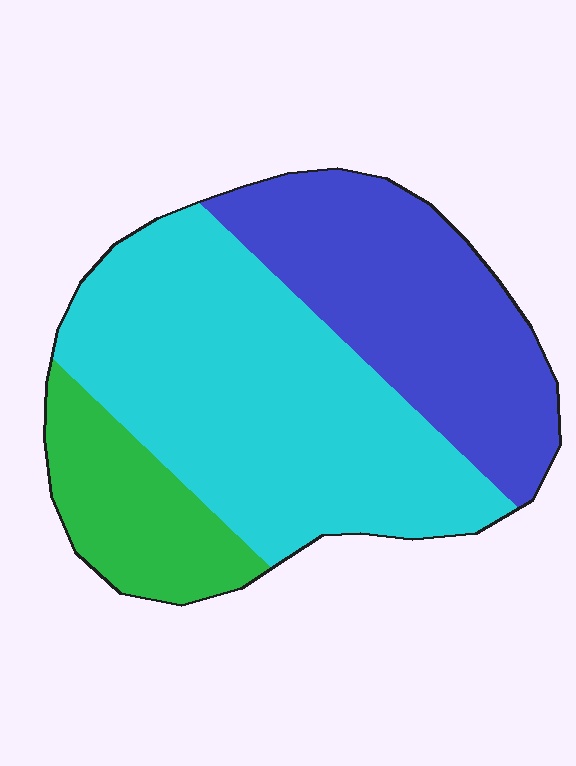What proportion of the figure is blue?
Blue takes up about one third (1/3) of the figure.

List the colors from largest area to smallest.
From largest to smallest: cyan, blue, green.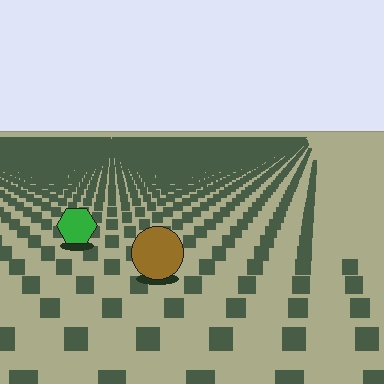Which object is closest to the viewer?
The brown circle is closest. The texture marks near it are larger and more spread out.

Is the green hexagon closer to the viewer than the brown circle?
No. The brown circle is closer — you can tell from the texture gradient: the ground texture is coarser near it.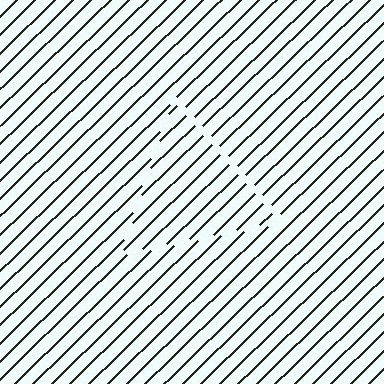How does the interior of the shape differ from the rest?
The interior of the shape contains the same grating, shifted by half a period — the contour is defined by the phase discontinuity where line-ends from the inner and outer gratings abut.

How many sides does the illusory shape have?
3 sides — the line-ends trace a triangle.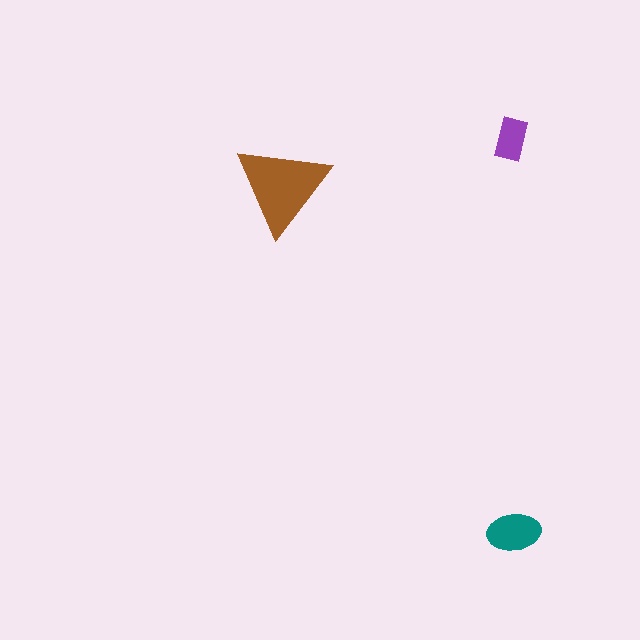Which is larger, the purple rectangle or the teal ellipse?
The teal ellipse.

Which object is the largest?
The brown triangle.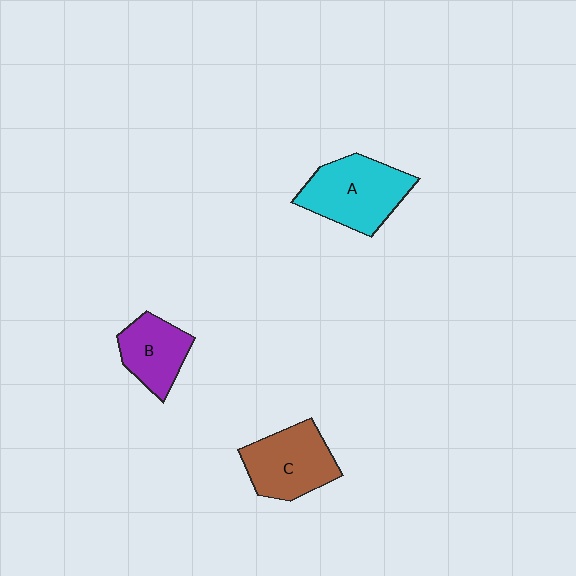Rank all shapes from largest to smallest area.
From largest to smallest: A (cyan), C (brown), B (purple).